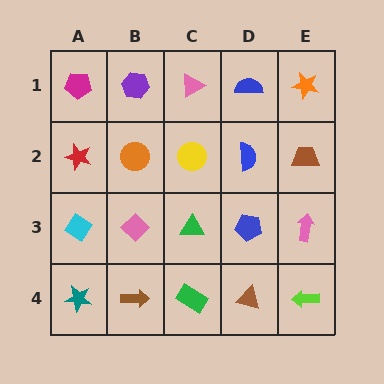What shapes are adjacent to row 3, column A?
A red star (row 2, column A), a teal star (row 4, column A), a pink diamond (row 3, column B).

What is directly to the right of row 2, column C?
A blue semicircle.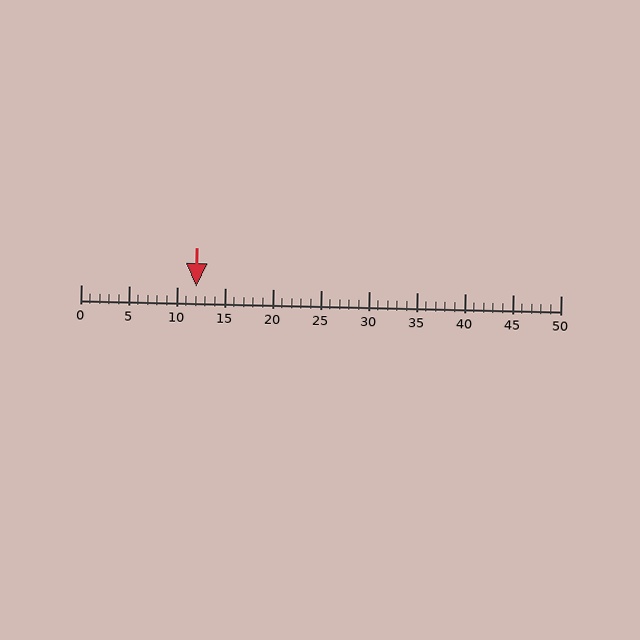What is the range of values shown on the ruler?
The ruler shows values from 0 to 50.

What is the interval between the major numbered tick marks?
The major tick marks are spaced 5 units apart.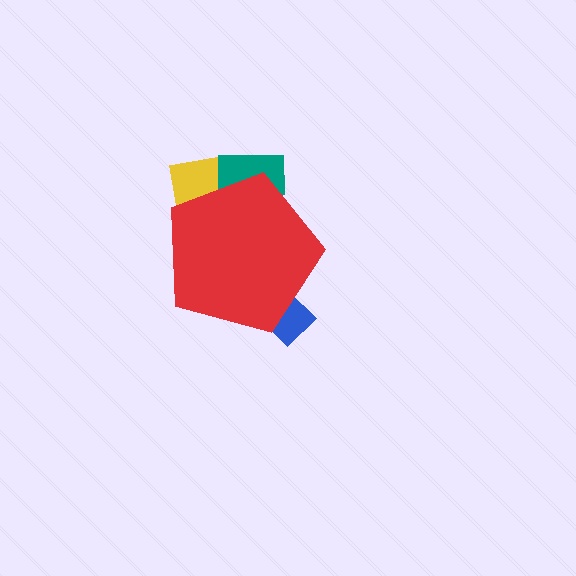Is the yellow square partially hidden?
Yes, the yellow square is partially hidden behind the red pentagon.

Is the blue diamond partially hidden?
Yes, the blue diamond is partially hidden behind the red pentagon.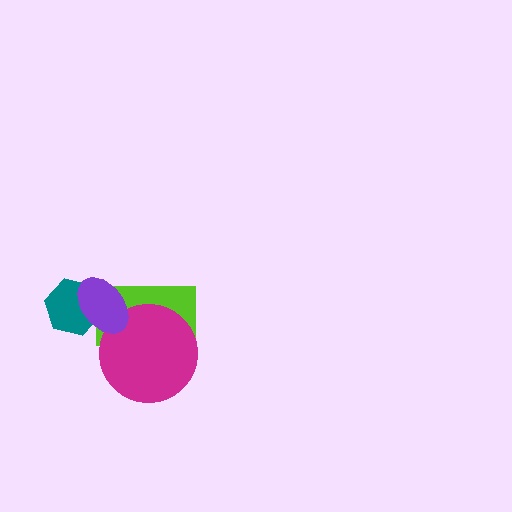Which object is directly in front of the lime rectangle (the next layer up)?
The magenta circle is directly in front of the lime rectangle.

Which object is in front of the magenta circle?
The purple ellipse is in front of the magenta circle.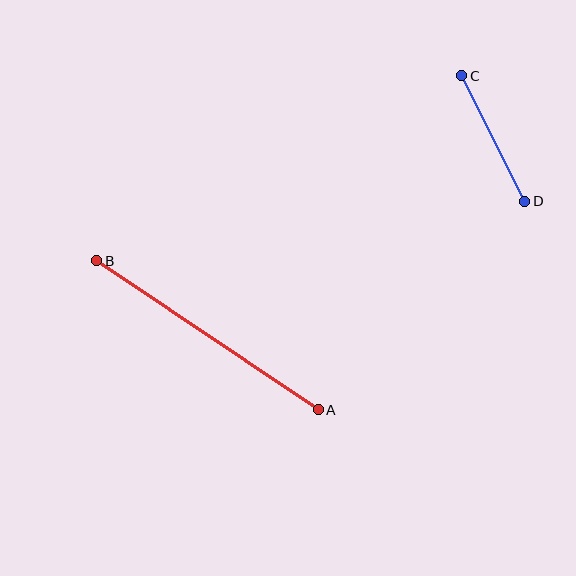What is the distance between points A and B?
The distance is approximately 267 pixels.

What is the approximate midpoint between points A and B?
The midpoint is at approximately (207, 335) pixels.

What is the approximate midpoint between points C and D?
The midpoint is at approximately (493, 138) pixels.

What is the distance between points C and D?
The distance is approximately 140 pixels.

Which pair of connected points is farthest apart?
Points A and B are farthest apart.